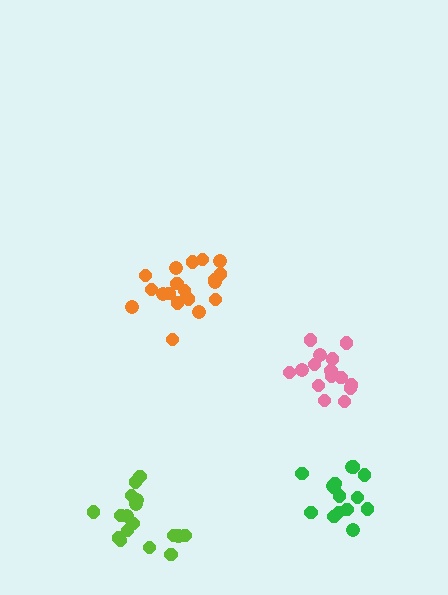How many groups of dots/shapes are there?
There are 4 groups.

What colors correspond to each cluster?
The clusters are colored: pink, orange, green, lime.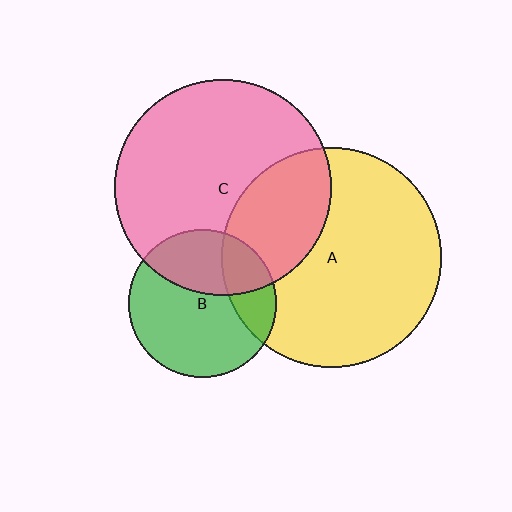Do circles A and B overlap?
Yes.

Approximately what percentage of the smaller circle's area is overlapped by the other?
Approximately 20%.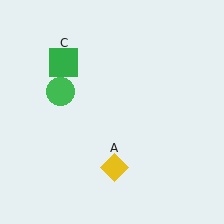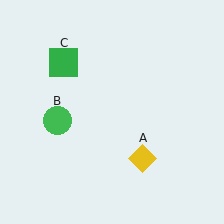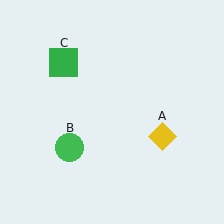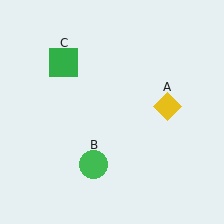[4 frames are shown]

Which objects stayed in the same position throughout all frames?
Green square (object C) remained stationary.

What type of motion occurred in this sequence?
The yellow diamond (object A), green circle (object B) rotated counterclockwise around the center of the scene.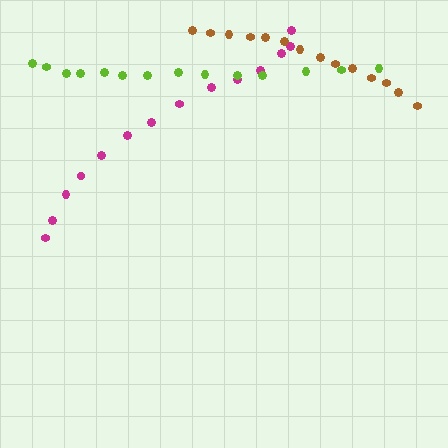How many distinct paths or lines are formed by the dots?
There are 3 distinct paths.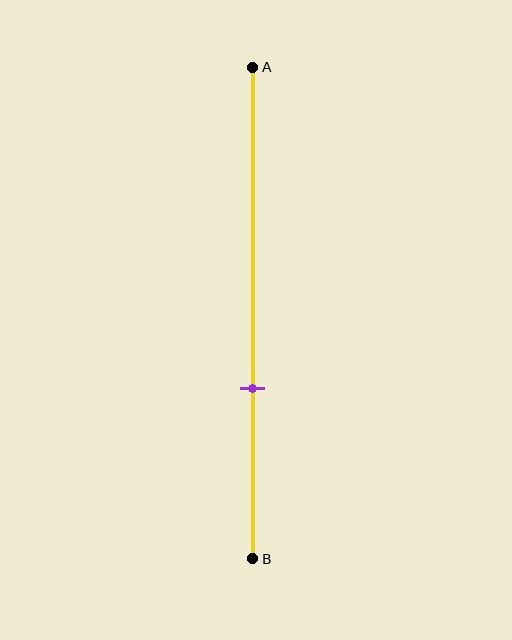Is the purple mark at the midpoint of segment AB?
No, the mark is at about 65% from A, not at the 50% midpoint.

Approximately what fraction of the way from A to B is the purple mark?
The purple mark is approximately 65% of the way from A to B.